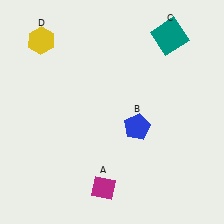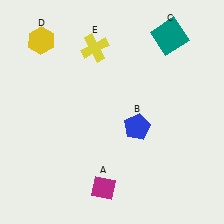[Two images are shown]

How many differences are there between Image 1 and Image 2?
There is 1 difference between the two images.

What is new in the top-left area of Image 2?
A yellow cross (E) was added in the top-left area of Image 2.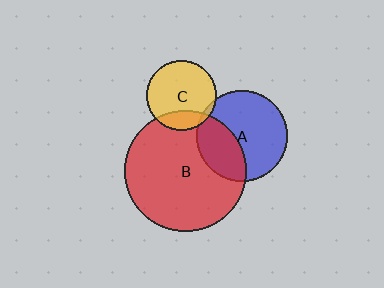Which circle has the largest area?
Circle B (red).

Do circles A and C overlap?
Yes.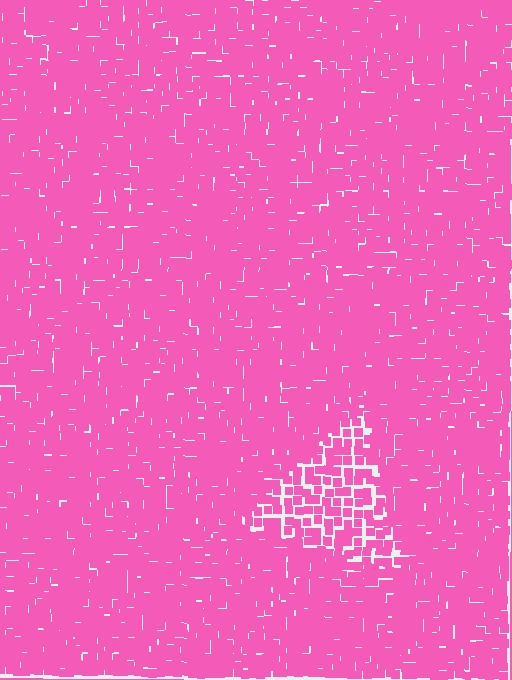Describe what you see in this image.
The image contains small pink elements arranged at two different densities. A triangle-shaped region is visible where the elements are less densely packed than the surrounding area.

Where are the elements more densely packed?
The elements are more densely packed outside the triangle boundary.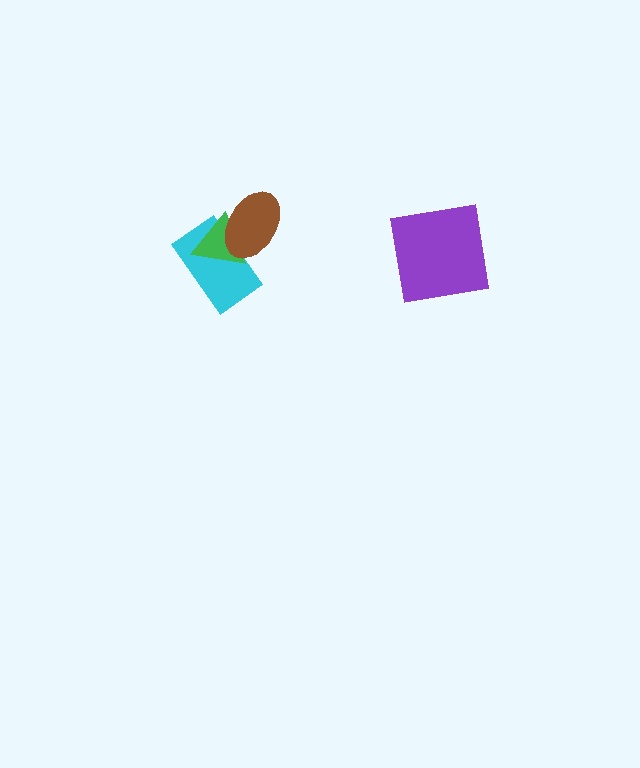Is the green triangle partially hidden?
Yes, it is partially covered by another shape.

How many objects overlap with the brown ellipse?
2 objects overlap with the brown ellipse.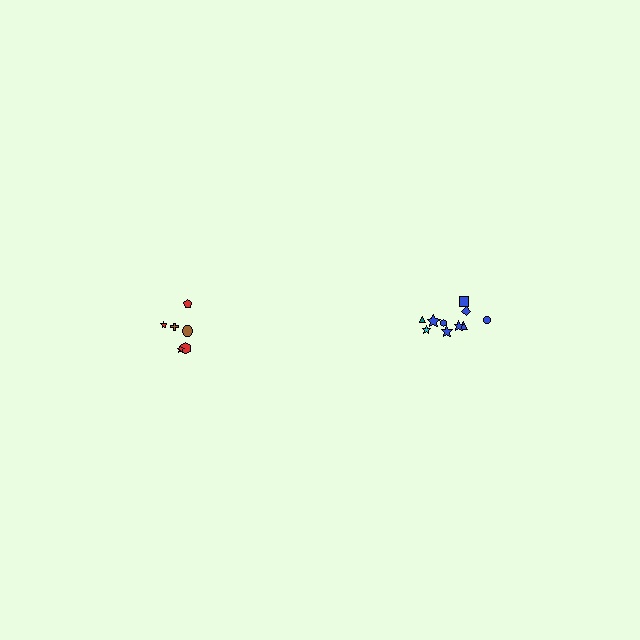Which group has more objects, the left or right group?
The right group.